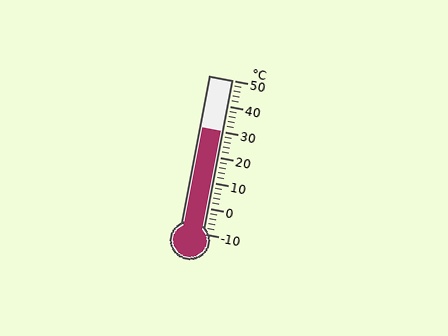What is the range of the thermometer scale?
The thermometer scale ranges from -10°C to 50°C.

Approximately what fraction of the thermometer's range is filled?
The thermometer is filled to approximately 65% of its range.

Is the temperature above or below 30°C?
The temperature is at 30°C.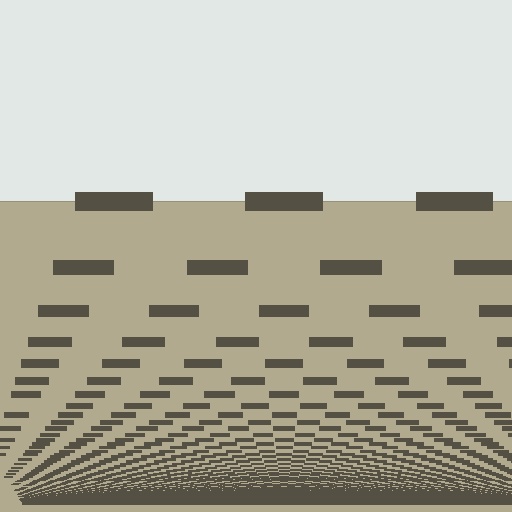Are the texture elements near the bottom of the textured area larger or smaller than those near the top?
Smaller. The gradient is inverted — elements near the bottom are smaller and denser.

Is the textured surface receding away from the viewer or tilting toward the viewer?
The surface appears to tilt toward the viewer. Texture elements get larger and sparser toward the top.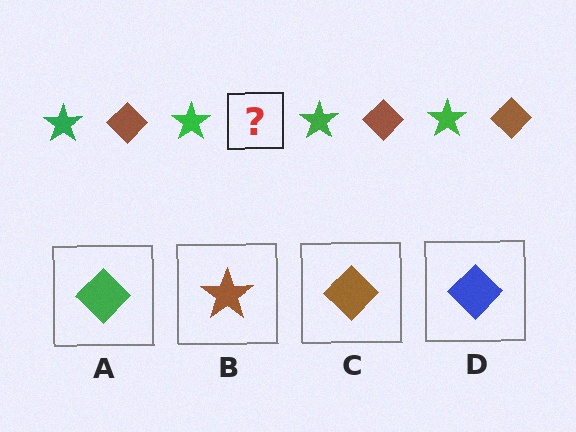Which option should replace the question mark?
Option C.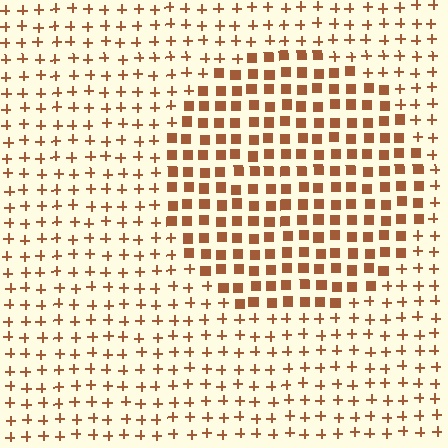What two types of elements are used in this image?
The image uses squares inside the circle region and plus signs outside it.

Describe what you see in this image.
The image is filled with small brown elements arranged in a uniform grid. A circle-shaped region contains squares, while the surrounding area contains plus signs. The boundary is defined purely by the change in element shape.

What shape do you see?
I see a circle.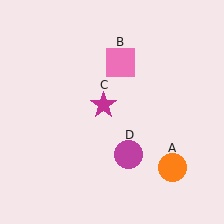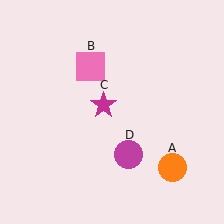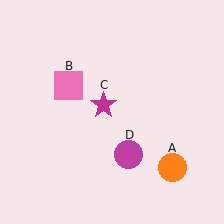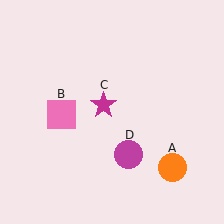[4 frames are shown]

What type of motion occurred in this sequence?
The pink square (object B) rotated counterclockwise around the center of the scene.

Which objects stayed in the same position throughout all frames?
Orange circle (object A) and magenta star (object C) and magenta circle (object D) remained stationary.